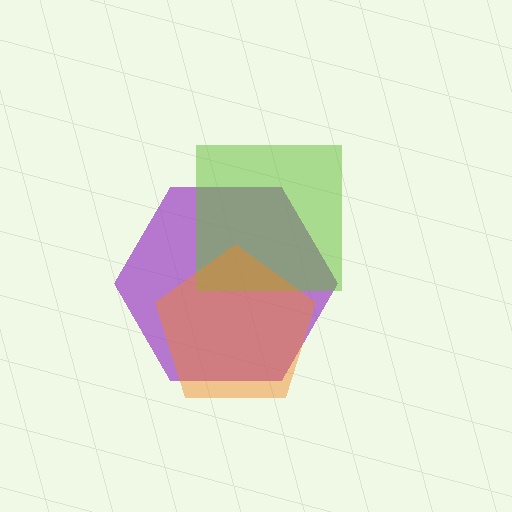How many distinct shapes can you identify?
There are 3 distinct shapes: a purple hexagon, a lime square, an orange pentagon.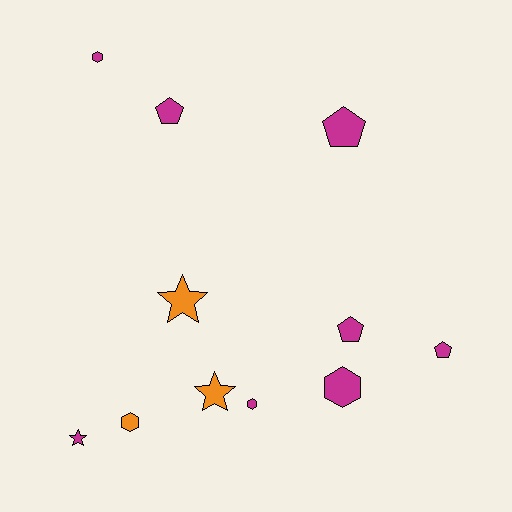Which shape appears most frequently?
Hexagon, with 4 objects.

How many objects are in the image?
There are 11 objects.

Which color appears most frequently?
Magenta, with 8 objects.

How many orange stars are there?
There are 2 orange stars.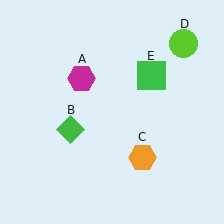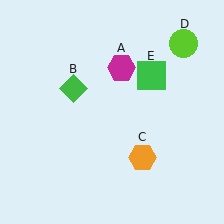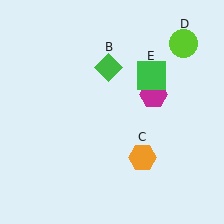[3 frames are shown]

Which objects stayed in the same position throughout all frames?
Orange hexagon (object C) and lime circle (object D) and green square (object E) remained stationary.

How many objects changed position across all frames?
2 objects changed position: magenta hexagon (object A), green diamond (object B).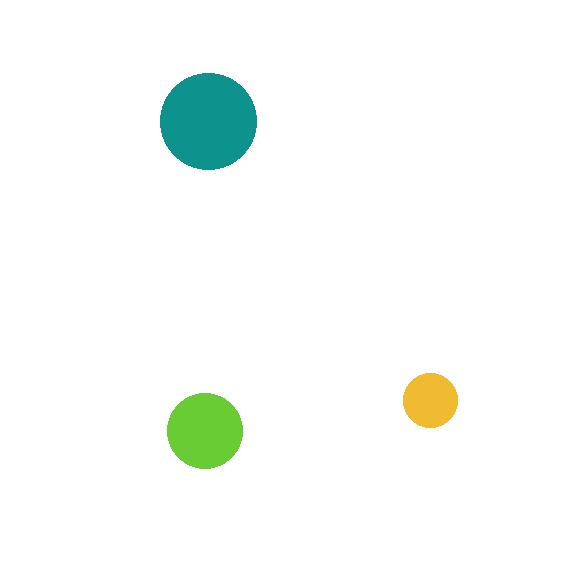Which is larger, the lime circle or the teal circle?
The teal one.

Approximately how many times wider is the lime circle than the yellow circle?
About 1.5 times wider.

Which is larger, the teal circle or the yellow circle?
The teal one.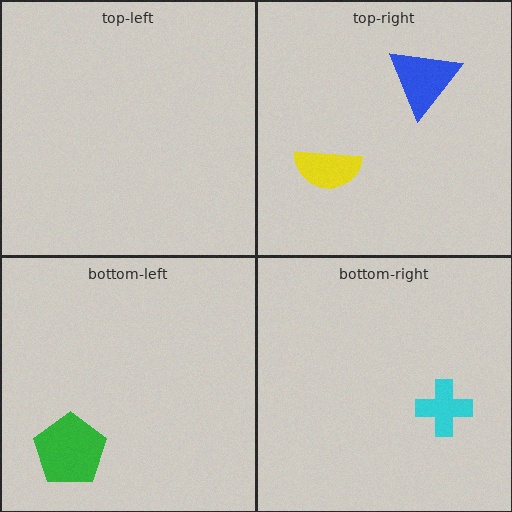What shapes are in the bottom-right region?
The cyan cross.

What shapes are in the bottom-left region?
The green pentagon.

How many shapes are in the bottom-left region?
1.